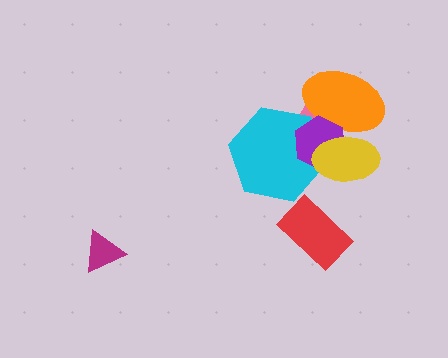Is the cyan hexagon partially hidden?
Yes, it is partially covered by another shape.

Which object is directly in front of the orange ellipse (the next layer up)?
The purple hexagon is directly in front of the orange ellipse.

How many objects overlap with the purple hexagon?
4 objects overlap with the purple hexagon.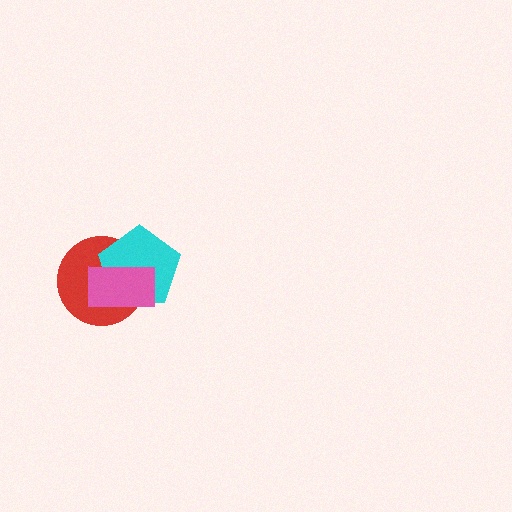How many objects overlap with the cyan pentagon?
2 objects overlap with the cyan pentagon.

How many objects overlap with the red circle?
2 objects overlap with the red circle.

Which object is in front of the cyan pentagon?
The pink rectangle is in front of the cyan pentagon.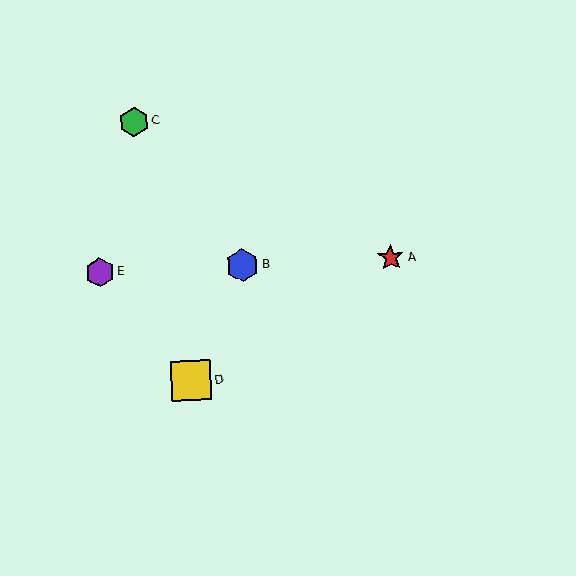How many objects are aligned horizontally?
3 objects (A, B, E) are aligned horizontally.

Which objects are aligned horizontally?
Objects A, B, E are aligned horizontally.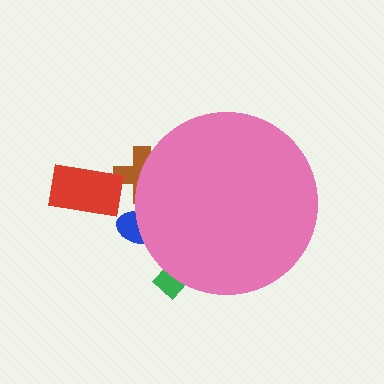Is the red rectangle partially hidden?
No, the red rectangle is fully visible.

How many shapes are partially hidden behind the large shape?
3 shapes are partially hidden.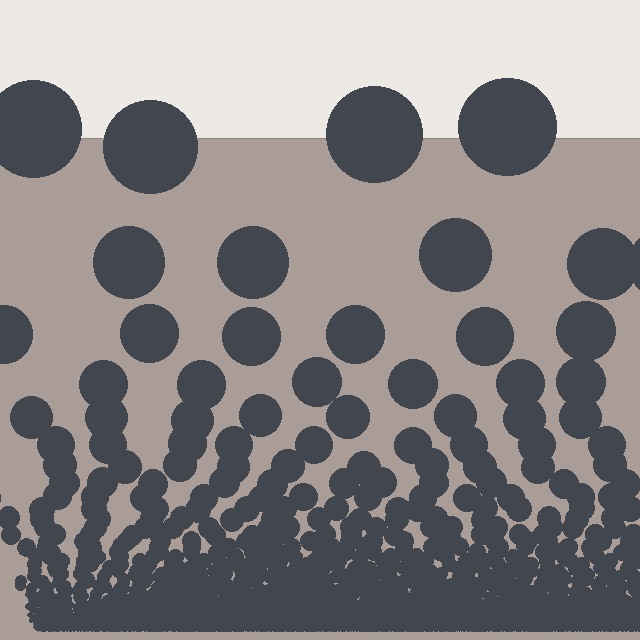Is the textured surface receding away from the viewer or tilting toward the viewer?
The surface appears to tilt toward the viewer. Texture elements get larger and sparser toward the top.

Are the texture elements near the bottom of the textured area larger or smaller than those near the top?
Smaller. The gradient is inverted — elements near the bottom are smaller and denser.